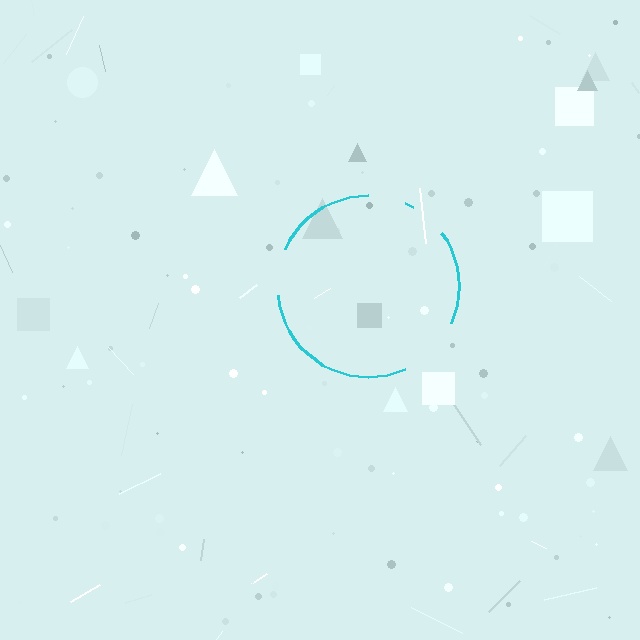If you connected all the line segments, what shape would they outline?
They would outline a circle.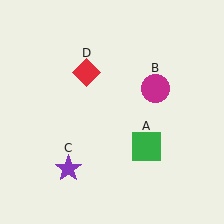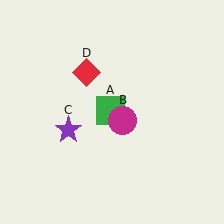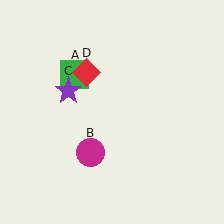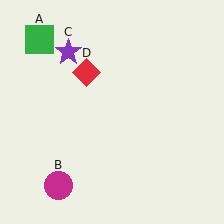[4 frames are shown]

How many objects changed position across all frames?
3 objects changed position: green square (object A), magenta circle (object B), purple star (object C).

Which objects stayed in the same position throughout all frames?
Red diamond (object D) remained stationary.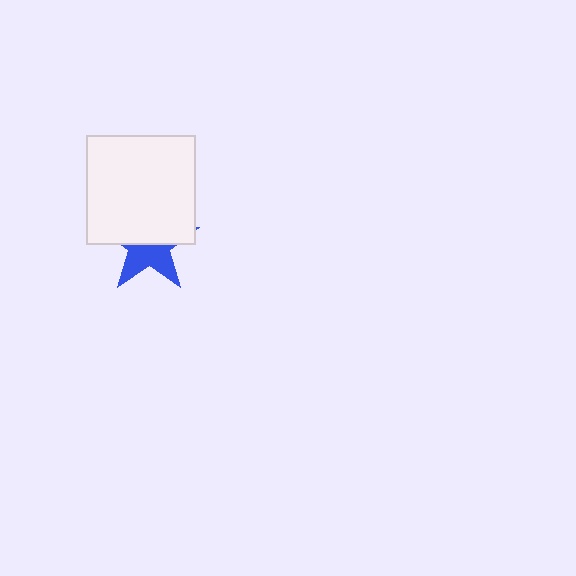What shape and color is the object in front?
The object in front is a white square.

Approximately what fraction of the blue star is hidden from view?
Roughly 55% of the blue star is hidden behind the white square.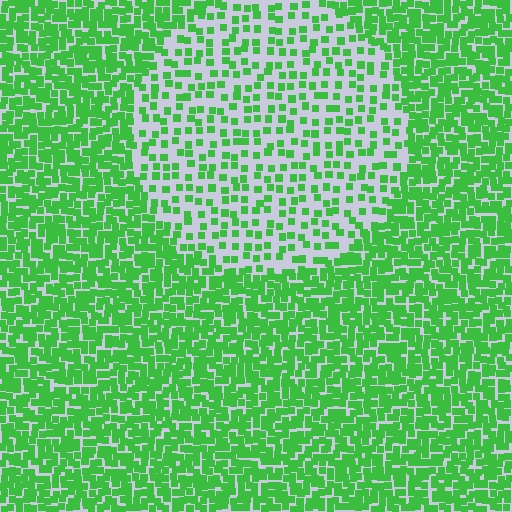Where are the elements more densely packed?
The elements are more densely packed outside the circle boundary.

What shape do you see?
I see a circle.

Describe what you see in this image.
The image contains small green elements arranged at two different densities. A circle-shaped region is visible where the elements are less densely packed than the surrounding area.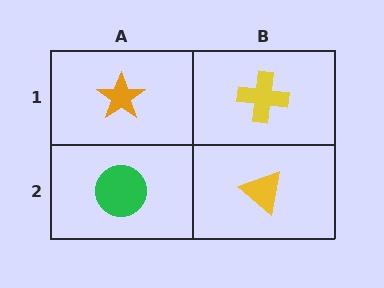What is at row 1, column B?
A yellow cross.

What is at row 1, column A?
An orange star.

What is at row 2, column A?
A green circle.